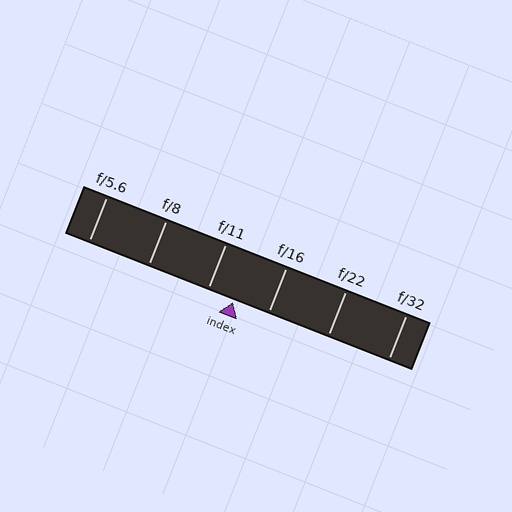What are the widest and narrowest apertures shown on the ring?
The widest aperture shown is f/5.6 and the narrowest is f/32.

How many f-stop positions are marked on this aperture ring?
There are 6 f-stop positions marked.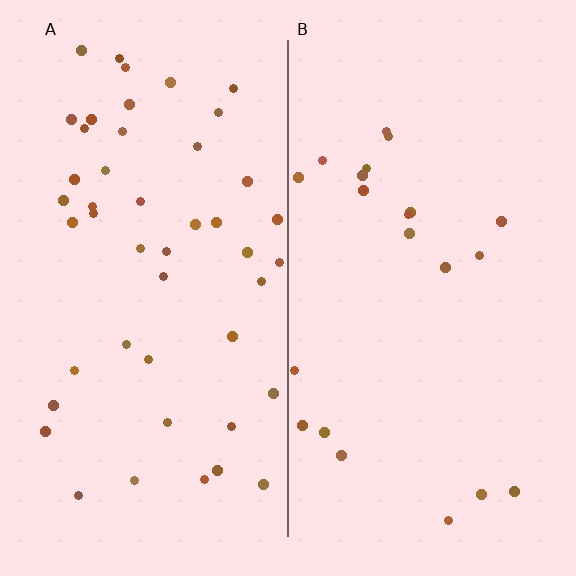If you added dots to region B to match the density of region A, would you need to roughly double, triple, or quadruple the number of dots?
Approximately double.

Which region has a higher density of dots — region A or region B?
A (the left).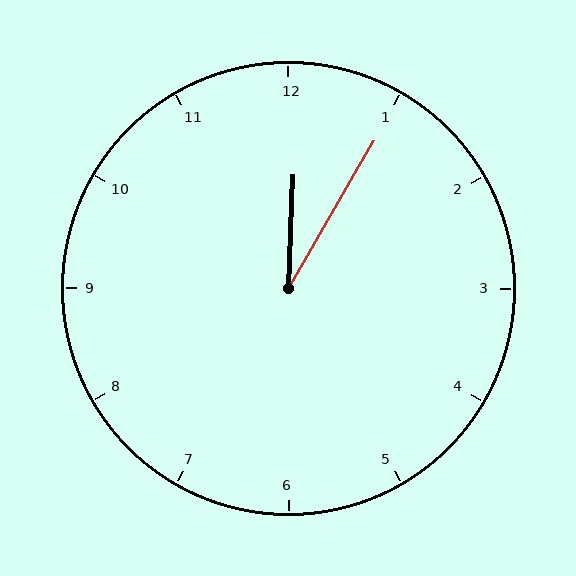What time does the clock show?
12:05.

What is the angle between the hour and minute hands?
Approximately 28 degrees.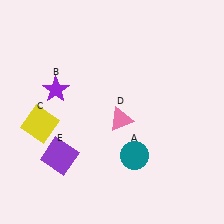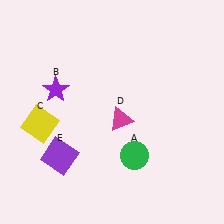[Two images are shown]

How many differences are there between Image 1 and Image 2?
There are 2 differences between the two images.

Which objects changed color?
A changed from teal to green. D changed from pink to magenta.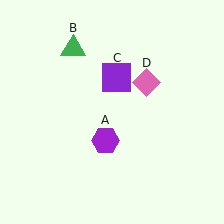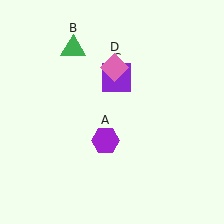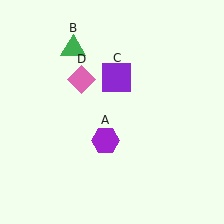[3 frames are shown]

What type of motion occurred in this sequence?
The pink diamond (object D) rotated counterclockwise around the center of the scene.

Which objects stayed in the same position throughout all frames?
Purple hexagon (object A) and green triangle (object B) and purple square (object C) remained stationary.